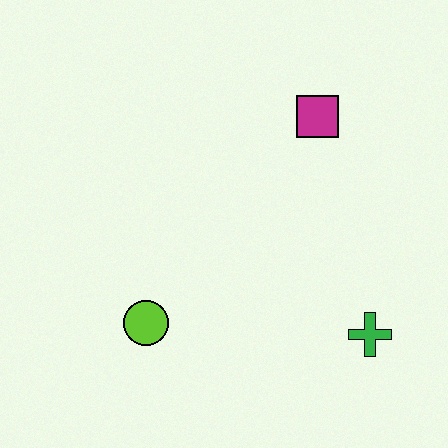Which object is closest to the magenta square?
The green cross is closest to the magenta square.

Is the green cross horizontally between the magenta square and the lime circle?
No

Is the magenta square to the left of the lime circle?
No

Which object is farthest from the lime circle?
The magenta square is farthest from the lime circle.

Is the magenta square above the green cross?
Yes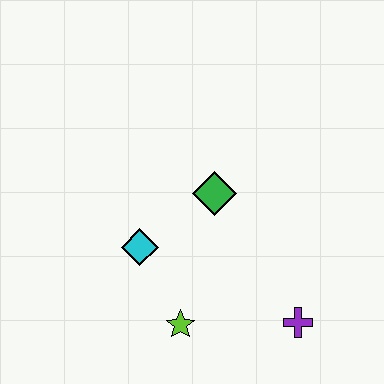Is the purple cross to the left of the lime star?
No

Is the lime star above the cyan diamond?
No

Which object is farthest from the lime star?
The green diamond is farthest from the lime star.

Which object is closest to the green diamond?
The cyan diamond is closest to the green diamond.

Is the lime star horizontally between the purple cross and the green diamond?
No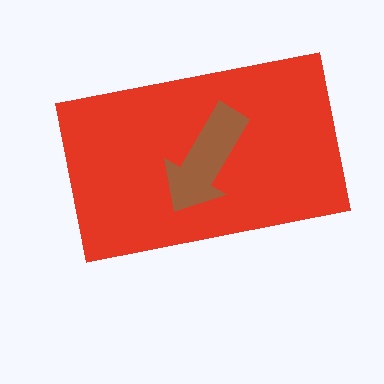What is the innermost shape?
The brown arrow.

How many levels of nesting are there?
2.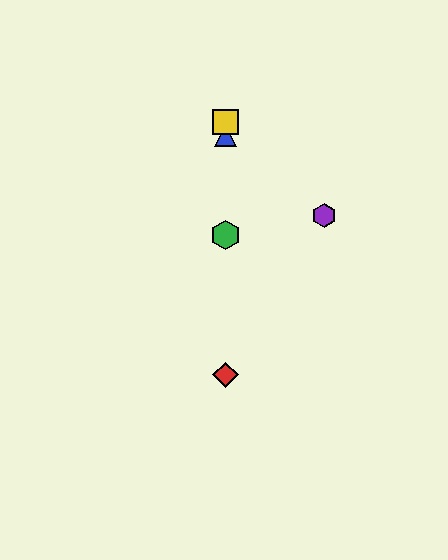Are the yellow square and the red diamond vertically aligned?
Yes, both are at x≈226.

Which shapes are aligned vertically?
The red diamond, the blue triangle, the green hexagon, the yellow square are aligned vertically.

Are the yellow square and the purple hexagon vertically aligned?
No, the yellow square is at x≈226 and the purple hexagon is at x≈324.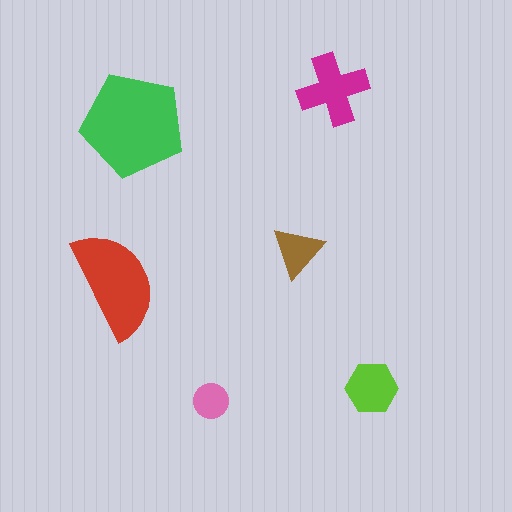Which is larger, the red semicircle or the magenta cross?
The red semicircle.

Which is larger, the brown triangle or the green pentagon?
The green pentagon.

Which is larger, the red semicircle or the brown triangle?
The red semicircle.